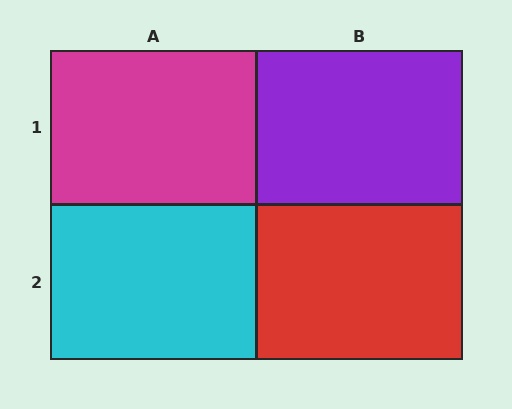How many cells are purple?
1 cell is purple.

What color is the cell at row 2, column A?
Cyan.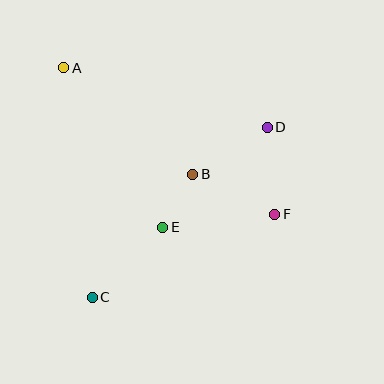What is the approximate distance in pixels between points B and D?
The distance between B and D is approximately 88 pixels.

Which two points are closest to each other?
Points B and E are closest to each other.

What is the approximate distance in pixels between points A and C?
The distance between A and C is approximately 231 pixels.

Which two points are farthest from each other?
Points A and F are farthest from each other.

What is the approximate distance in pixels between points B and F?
The distance between B and F is approximately 91 pixels.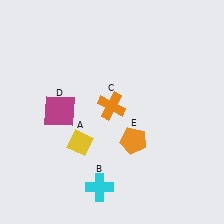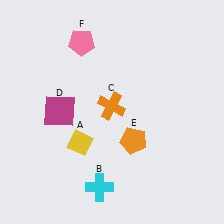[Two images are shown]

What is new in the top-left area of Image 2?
A pink pentagon (F) was added in the top-left area of Image 2.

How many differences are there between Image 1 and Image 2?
There is 1 difference between the two images.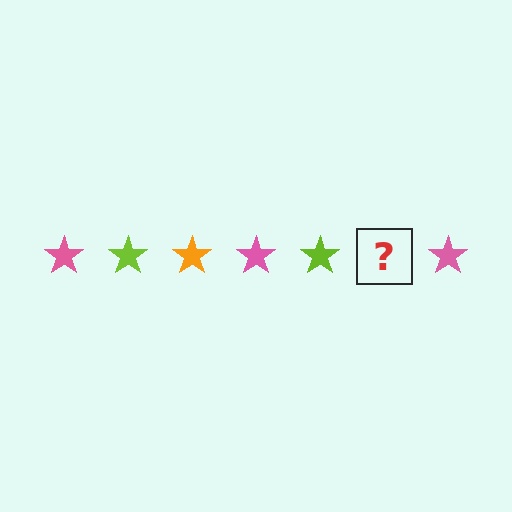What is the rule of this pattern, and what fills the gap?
The rule is that the pattern cycles through pink, lime, orange stars. The gap should be filled with an orange star.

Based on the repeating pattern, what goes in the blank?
The blank should be an orange star.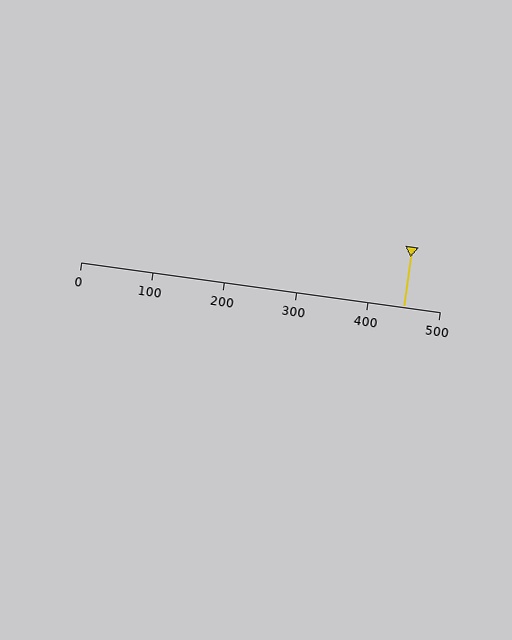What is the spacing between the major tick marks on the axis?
The major ticks are spaced 100 apart.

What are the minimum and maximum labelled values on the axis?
The axis runs from 0 to 500.